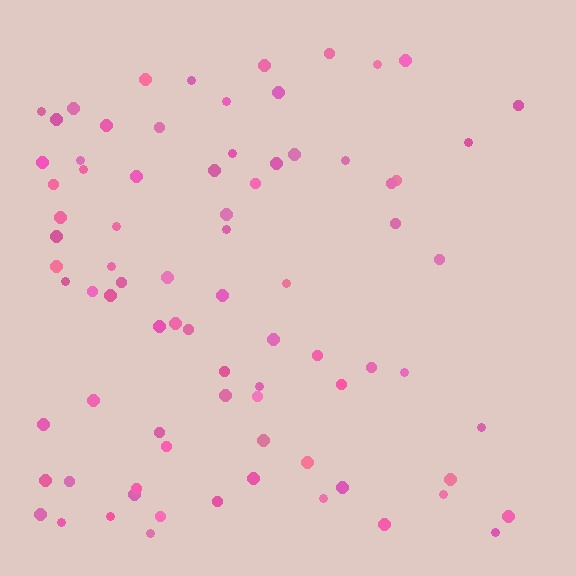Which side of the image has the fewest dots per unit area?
The right.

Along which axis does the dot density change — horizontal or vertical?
Horizontal.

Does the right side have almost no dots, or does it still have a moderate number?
Still a moderate number, just noticeably fewer than the left.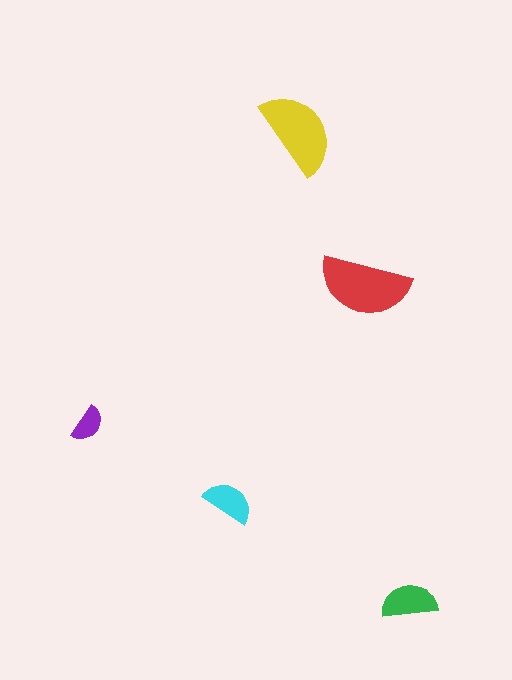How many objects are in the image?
There are 5 objects in the image.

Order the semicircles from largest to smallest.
the red one, the yellow one, the green one, the cyan one, the purple one.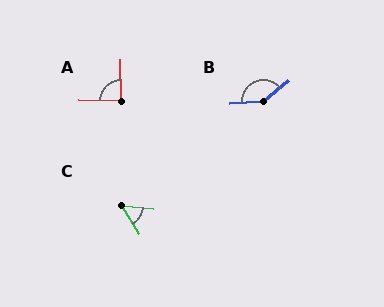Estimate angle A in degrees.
Approximately 87 degrees.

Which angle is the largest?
B, at approximately 144 degrees.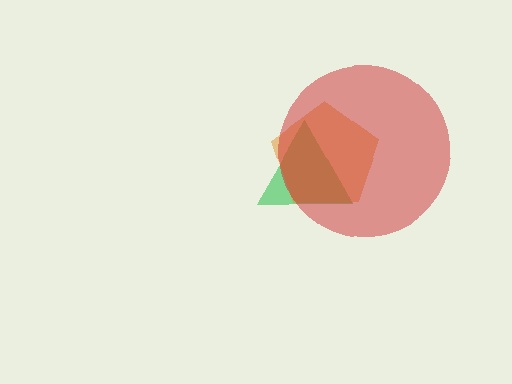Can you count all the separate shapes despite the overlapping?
Yes, there are 3 separate shapes.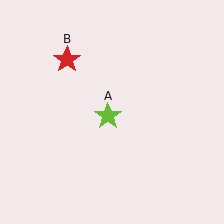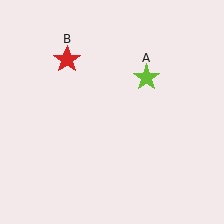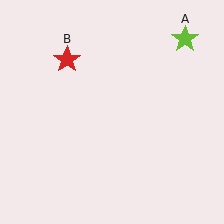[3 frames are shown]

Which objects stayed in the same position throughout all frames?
Red star (object B) remained stationary.